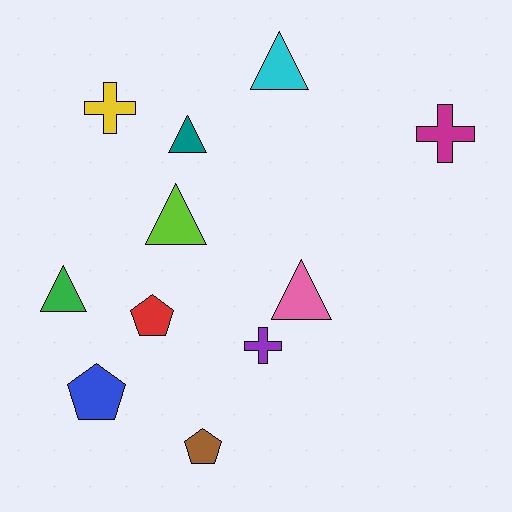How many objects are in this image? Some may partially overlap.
There are 11 objects.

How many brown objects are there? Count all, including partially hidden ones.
There is 1 brown object.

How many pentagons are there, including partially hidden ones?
There are 3 pentagons.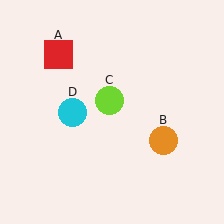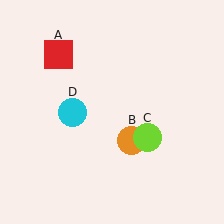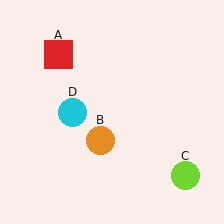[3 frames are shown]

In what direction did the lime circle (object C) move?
The lime circle (object C) moved down and to the right.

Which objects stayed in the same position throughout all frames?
Red square (object A) and cyan circle (object D) remained stationary.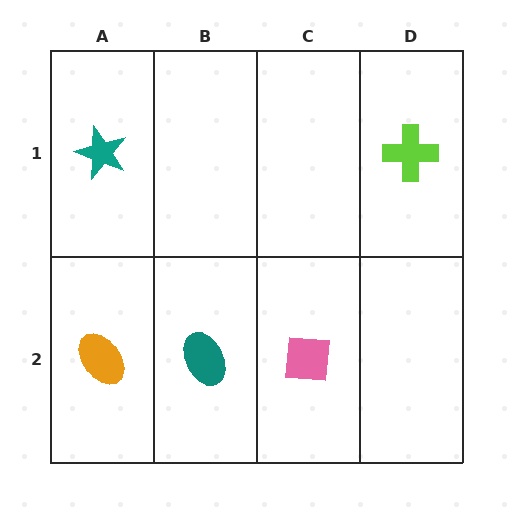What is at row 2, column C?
A pink square.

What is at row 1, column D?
A lime cross.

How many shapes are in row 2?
3 shapes.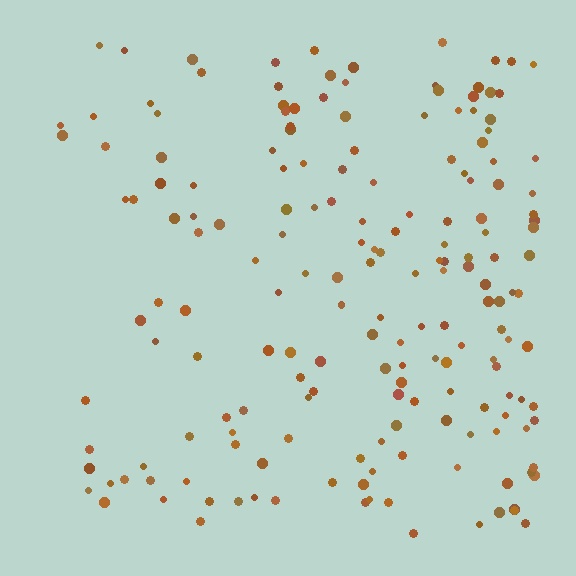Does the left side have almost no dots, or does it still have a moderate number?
Still a moderate number, just noticeably fewer than the right.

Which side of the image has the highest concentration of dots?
The right.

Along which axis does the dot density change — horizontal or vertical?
Horizontal.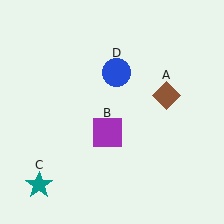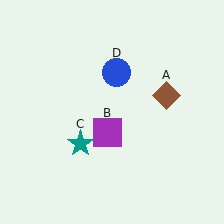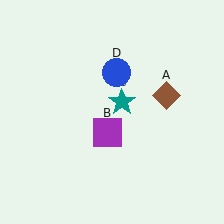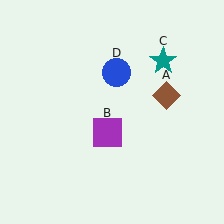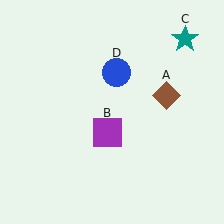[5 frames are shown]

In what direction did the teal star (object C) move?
The teal star (object C) moved up and to the right.